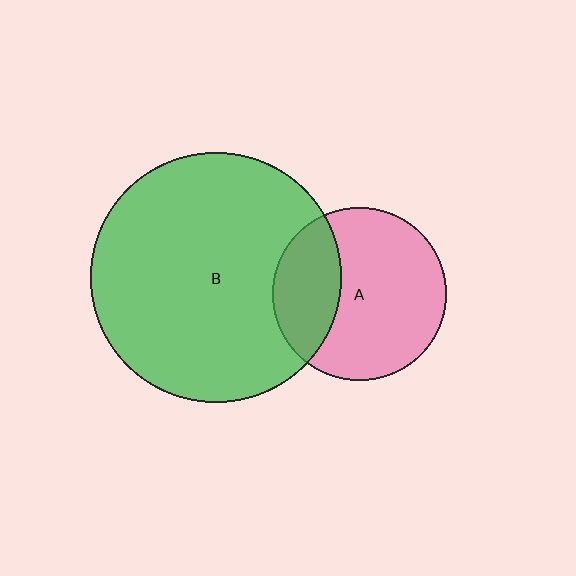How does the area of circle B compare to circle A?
Approximately 2.1 times.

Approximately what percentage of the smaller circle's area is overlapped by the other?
Approximately 30%.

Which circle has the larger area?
Circle B (green).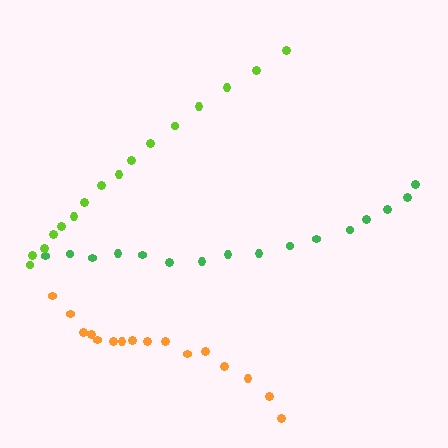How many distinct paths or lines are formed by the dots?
There are 3 distinct paths.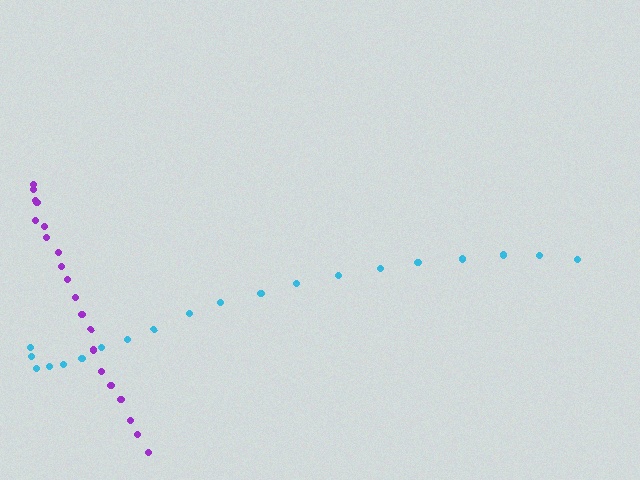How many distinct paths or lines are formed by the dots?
There are 2 distinct paths.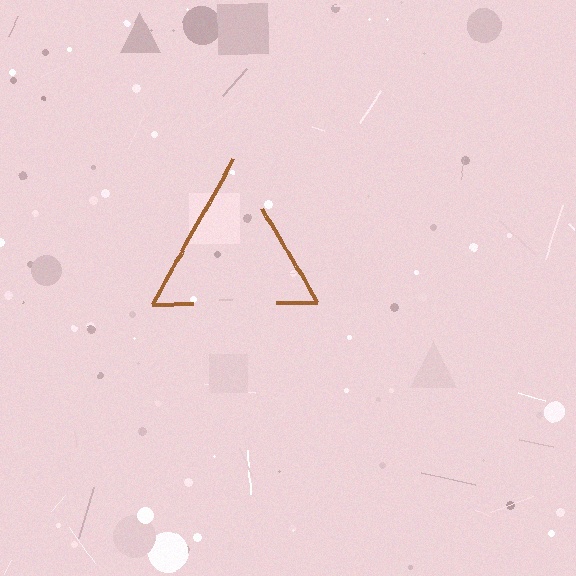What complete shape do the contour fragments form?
The contour fragments form a triangle.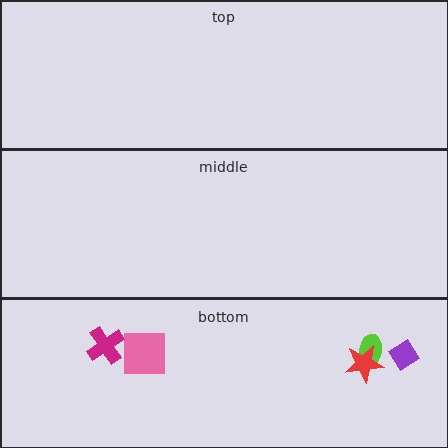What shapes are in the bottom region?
The purple diamond, the lime ellipse, the pink square, the red star, the magenta cross.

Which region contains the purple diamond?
The bottom region.